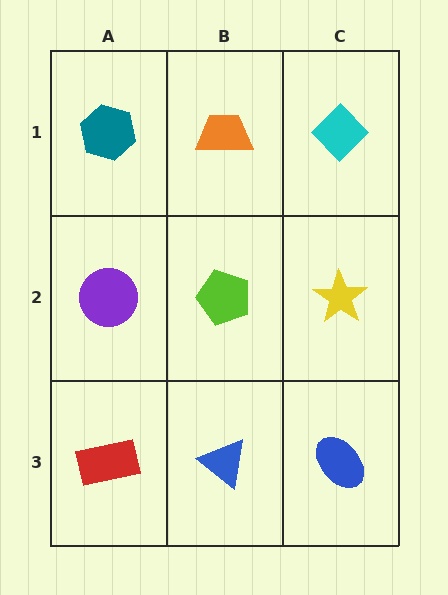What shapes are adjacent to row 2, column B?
An orange trapezoid (row 1, column B), a blue triangle (row 3, column B), a purple circle (row 2, column A), a yellow star (row 2, column C).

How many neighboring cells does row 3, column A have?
2.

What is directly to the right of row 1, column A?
An orange trapezoid.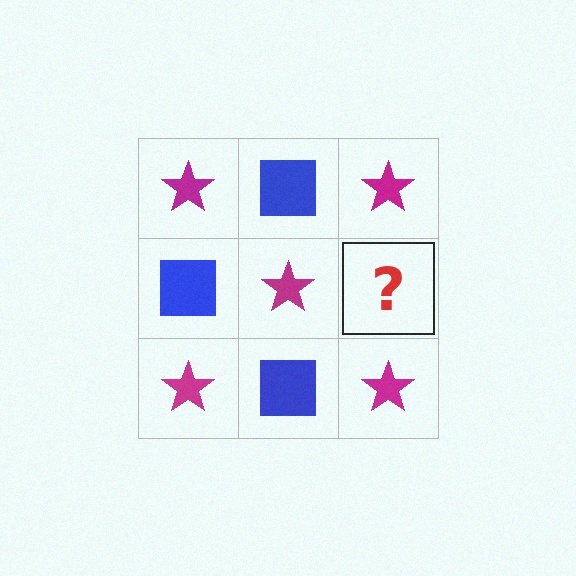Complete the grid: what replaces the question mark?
The question mark should be replaced with a blue square.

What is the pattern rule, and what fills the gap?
The rule is that it alternates magenta star and blue square in a checkerboard pattern. The gap should be filled with a blue square.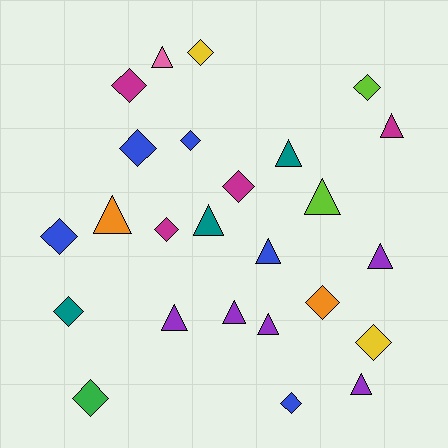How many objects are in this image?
There are 25 objects.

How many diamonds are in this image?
There are 13 diamonds.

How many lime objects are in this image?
There are 2 lime objects.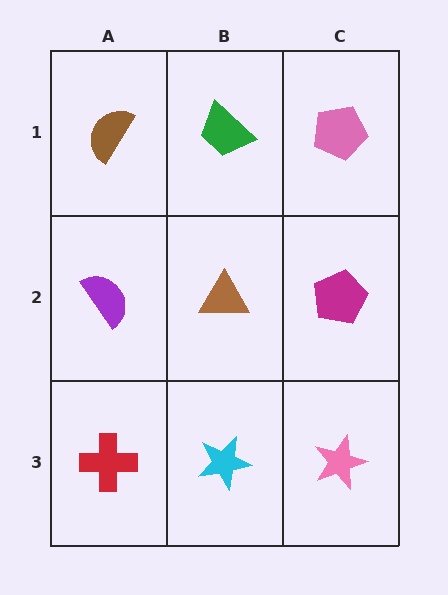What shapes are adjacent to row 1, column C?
A magenta pentagon (row 2, column C), a green trapezoid (row 1, column B).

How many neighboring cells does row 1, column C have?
2.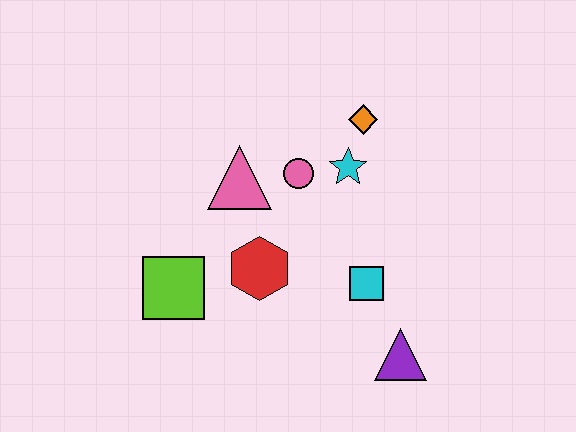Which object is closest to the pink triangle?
The pink circle is closest to the pink triangle.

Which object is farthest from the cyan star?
The lime square is farthest from the cyan star.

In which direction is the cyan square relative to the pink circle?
The cyan square is below the pink circle.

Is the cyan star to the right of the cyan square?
No